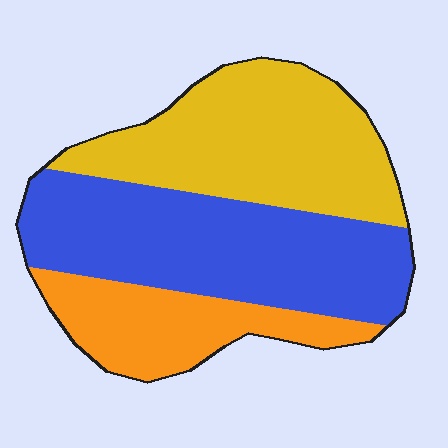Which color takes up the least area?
Orange, at roughly 20%.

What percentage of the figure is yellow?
Yellow covers about 35% of the figure.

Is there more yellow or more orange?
Yellow.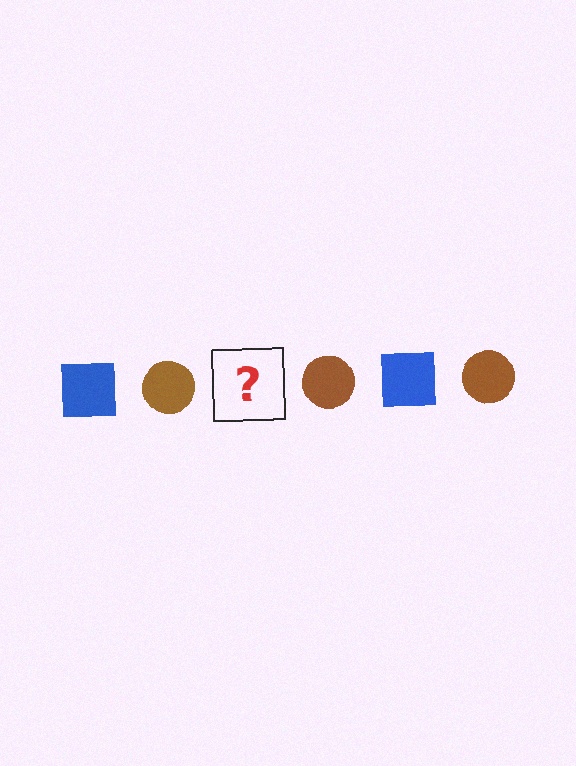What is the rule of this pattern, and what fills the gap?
The rule is that the pattern alternates between blue square and brown circle. The gap should be filled with a blue square.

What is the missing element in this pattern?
The missing element is a blue square.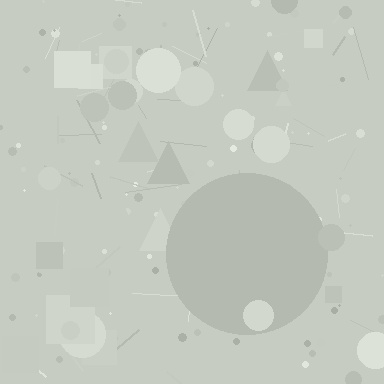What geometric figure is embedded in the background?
A circle is embedded in the background.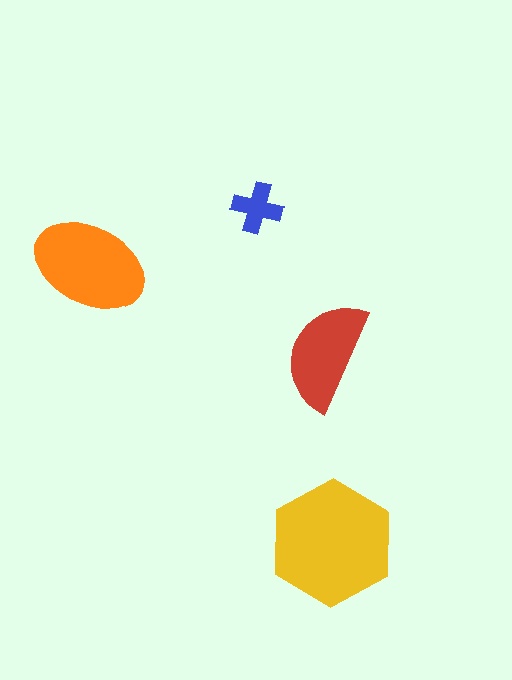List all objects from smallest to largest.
The blue cross, the red semicircle, the orange ellipse, the yellow hexagon.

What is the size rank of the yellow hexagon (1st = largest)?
1st.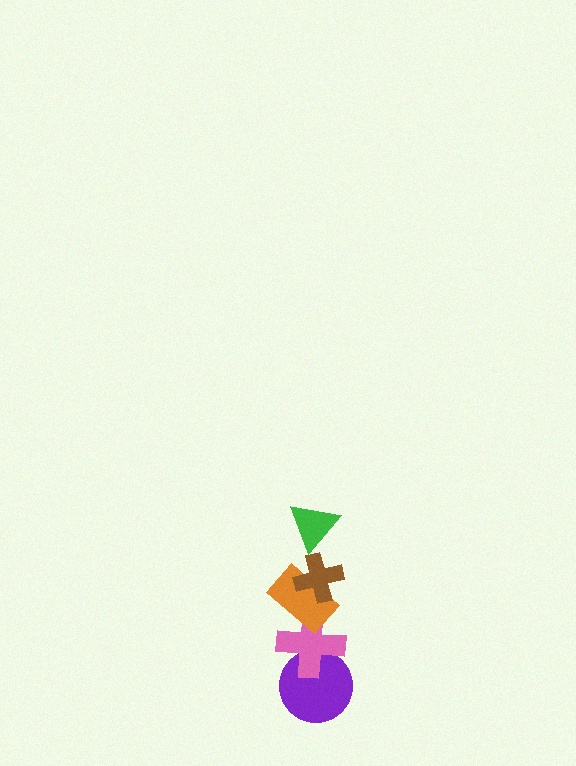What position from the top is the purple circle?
The purple circle is 5th from the top.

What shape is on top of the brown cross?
The green triangle is on top of the brown cross.